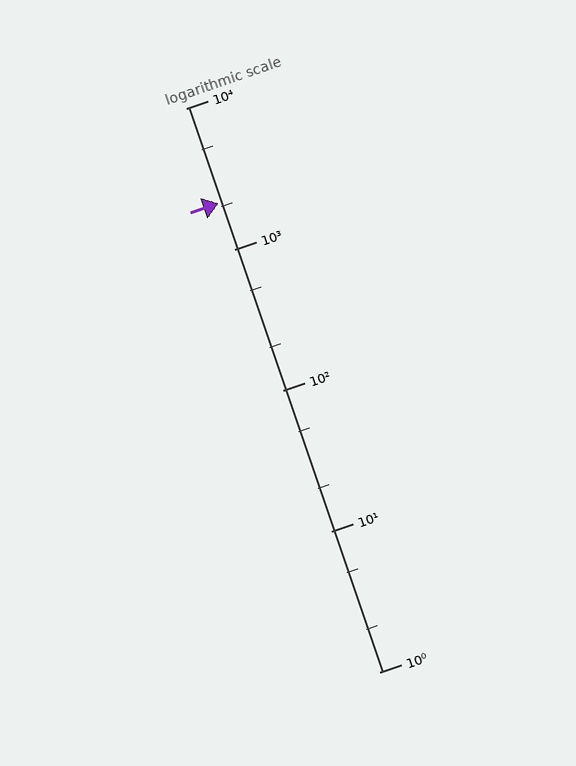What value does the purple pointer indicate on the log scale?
The pointer indicates approximately 2100.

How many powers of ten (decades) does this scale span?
The scale spans 4 decades, from 1 to 10000.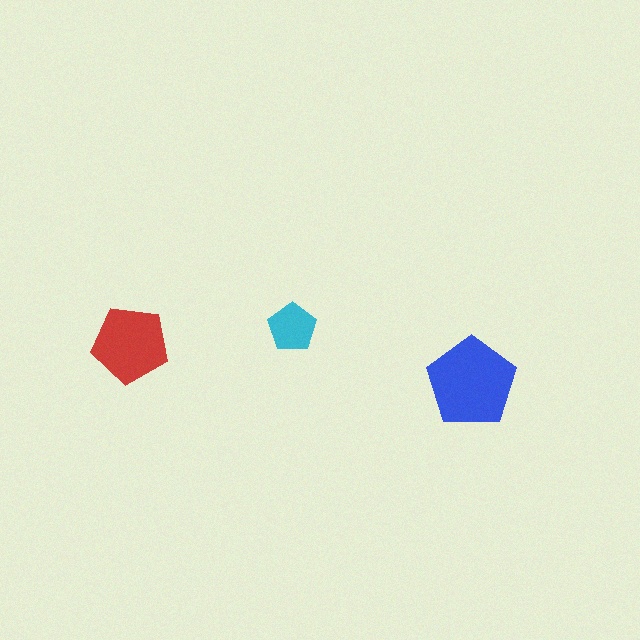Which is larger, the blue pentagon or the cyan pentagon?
The blue one.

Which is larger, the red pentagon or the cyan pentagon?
The red one.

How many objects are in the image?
There are 3 objects in the image.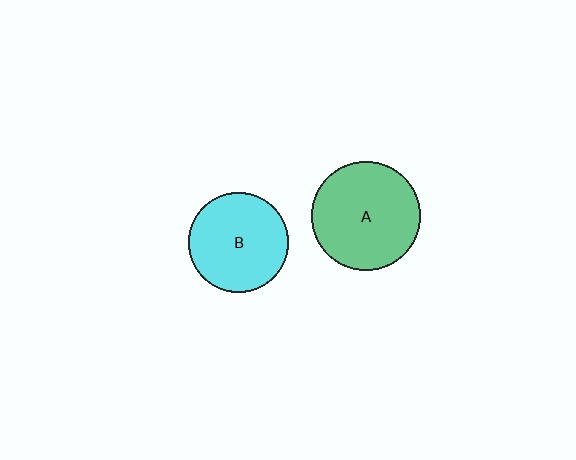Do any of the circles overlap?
No, none of the circles overlap.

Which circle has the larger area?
Circle A (green).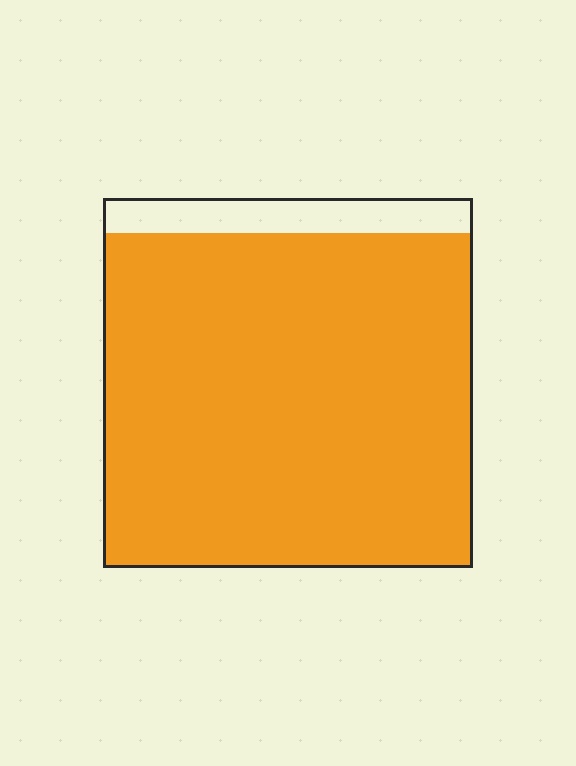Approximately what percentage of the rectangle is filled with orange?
Approximately 90%.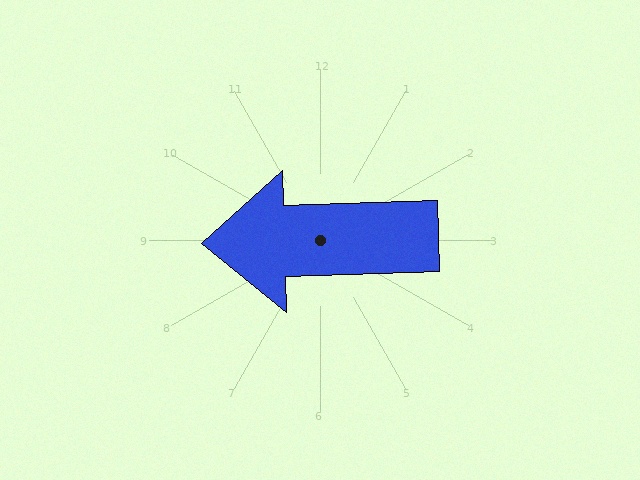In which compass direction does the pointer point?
West.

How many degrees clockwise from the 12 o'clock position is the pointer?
Approximately 268 degrees.